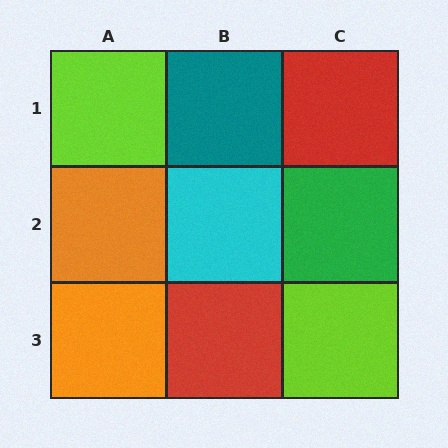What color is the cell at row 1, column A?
Lime.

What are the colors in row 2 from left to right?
Orange, cyan, green.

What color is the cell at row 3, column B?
Red.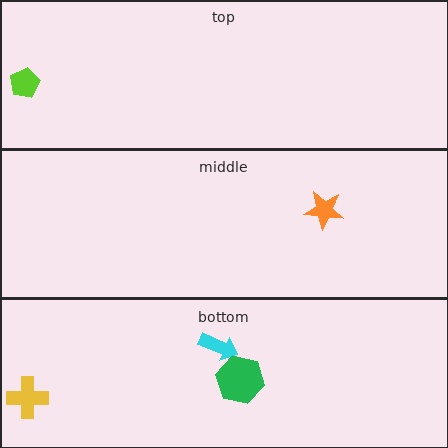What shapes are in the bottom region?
The cyan arrow, the yellow cross, the green hexagon.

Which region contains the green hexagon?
The bottom region.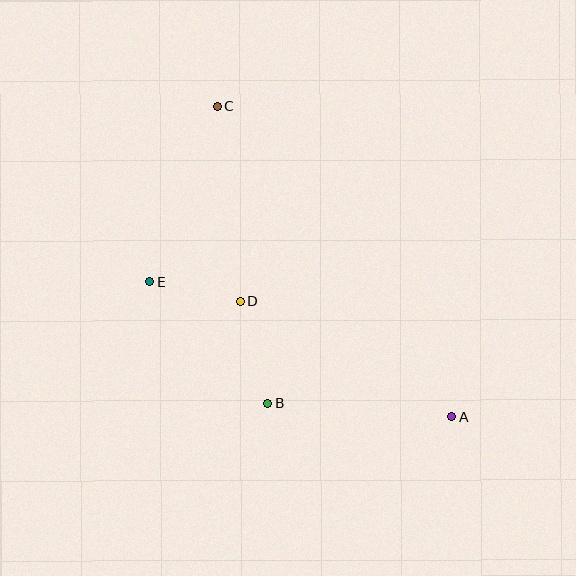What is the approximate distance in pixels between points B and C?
The distance between B and C is approximately 301 pixels.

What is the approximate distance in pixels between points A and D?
The distance between A and D is approximately 241 pixels.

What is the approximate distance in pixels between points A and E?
The distance between A and E is approximately 331 pixels.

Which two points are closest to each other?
Points D and E are closest to each other.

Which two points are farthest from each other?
Points A and C are farthest from each other.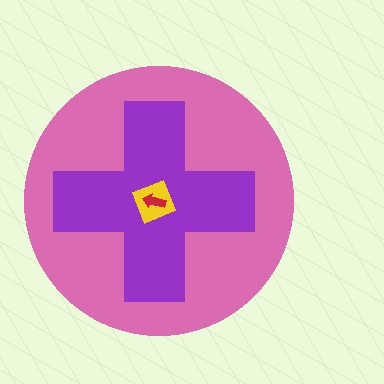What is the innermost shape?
The red arrow.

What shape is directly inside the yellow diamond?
The red arrow.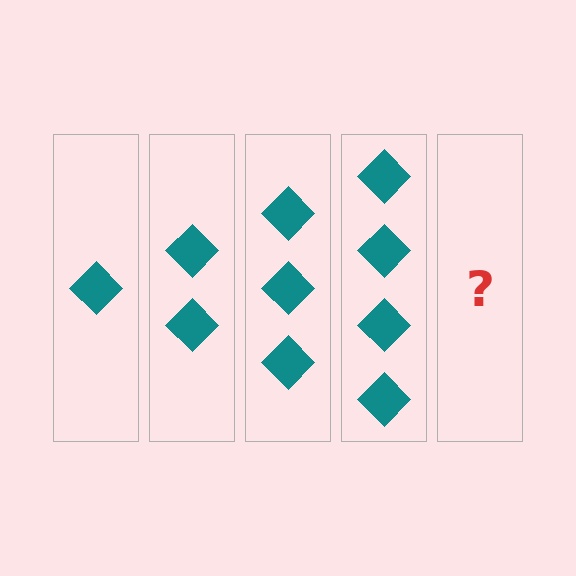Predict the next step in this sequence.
The next step is 5 diamonds.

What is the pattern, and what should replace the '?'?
The pattern is that each step adds one more diamond. The '?' should be 5 diamonds.